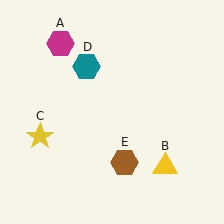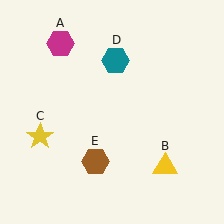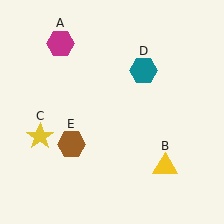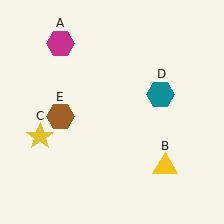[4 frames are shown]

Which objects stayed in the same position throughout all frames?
Magenta hexagon (object A) and yellow triangle (object B) and yellow star (object C) remained stationary.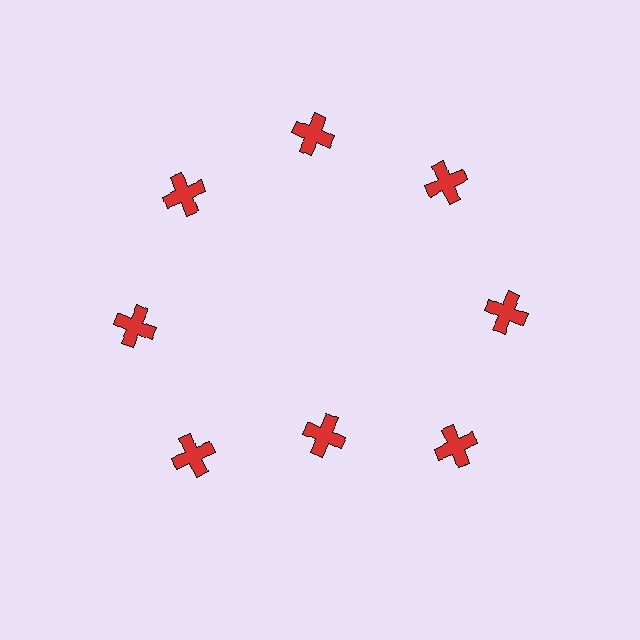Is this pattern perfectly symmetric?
No. The 8 red crosses are arranged in a ring, but one element near the 6 o'clock position is pulled inward toward the center, breaking the 8-fold rotational symmetry.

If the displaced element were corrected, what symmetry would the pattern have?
It would have 8-fold rotational symmetry — the pattern would map onto itself every 45 degrees.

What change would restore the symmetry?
The symmetry would be restored by moving it outward, back onto the ring so that all 8 crosses sit at equal angles and equal distance from the center.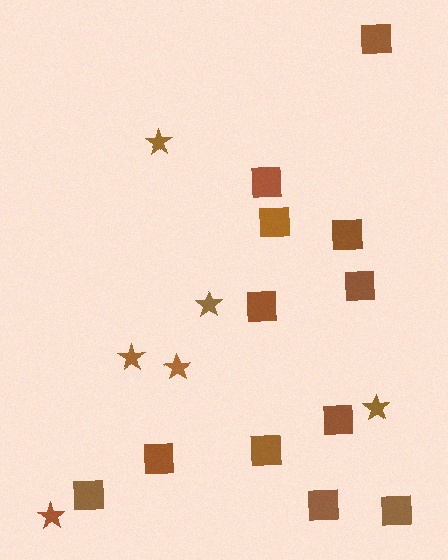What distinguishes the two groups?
There are 2 groups: one group of stars (6) and one group of squares (12).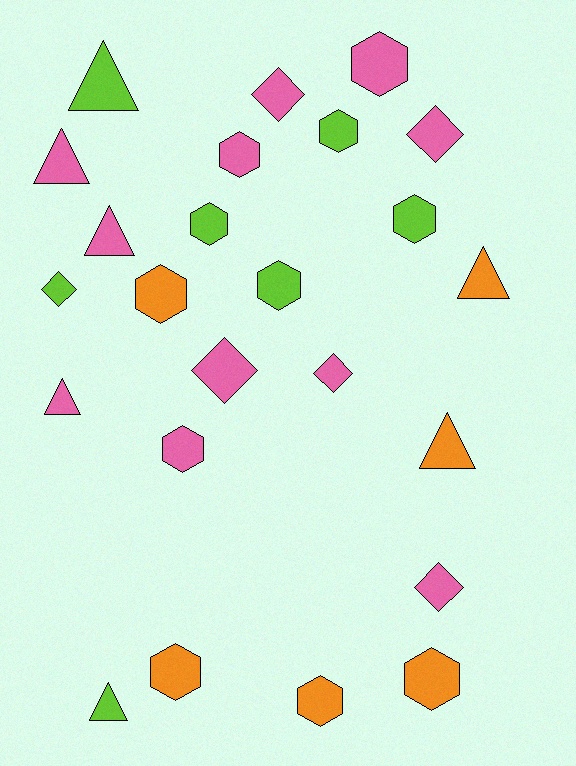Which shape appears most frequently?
Hexagon, with 11 objects.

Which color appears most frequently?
Pink, with 11 objects.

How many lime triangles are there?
There are 2 lime triangles.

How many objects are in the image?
There are 24 objects.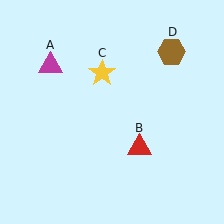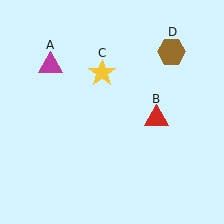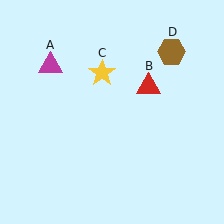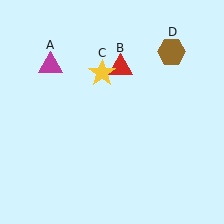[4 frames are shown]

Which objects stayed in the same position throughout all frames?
Magenta triangle (object A) and yellow star (object C) and brown hexagon (object D) remained stationary.